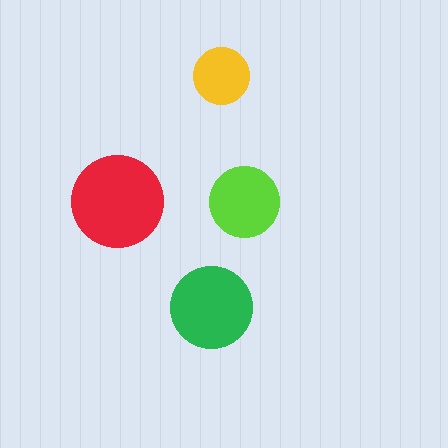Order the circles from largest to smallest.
the red one, the green one, the lime one, the yellow one.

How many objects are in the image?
There are 4 objects in the image.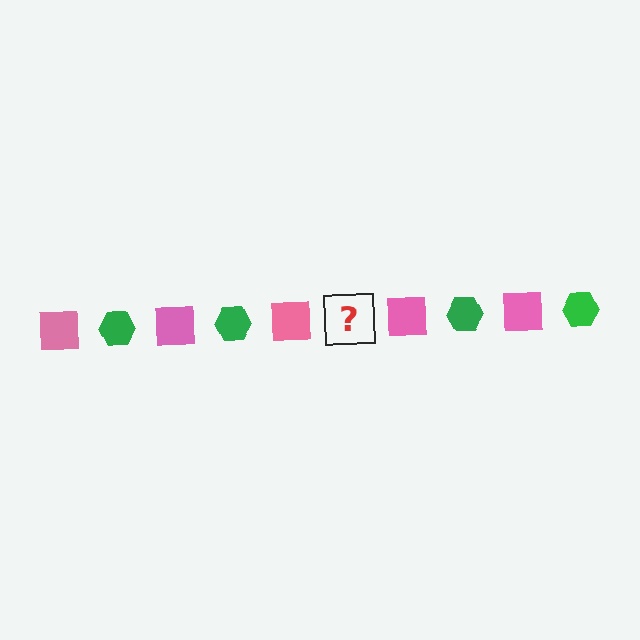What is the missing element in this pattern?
The missing element is a green hexagon.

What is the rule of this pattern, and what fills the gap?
The rule is that the pattern alternates between pink square and green hexagon. The gap should be filled with a green hexagon.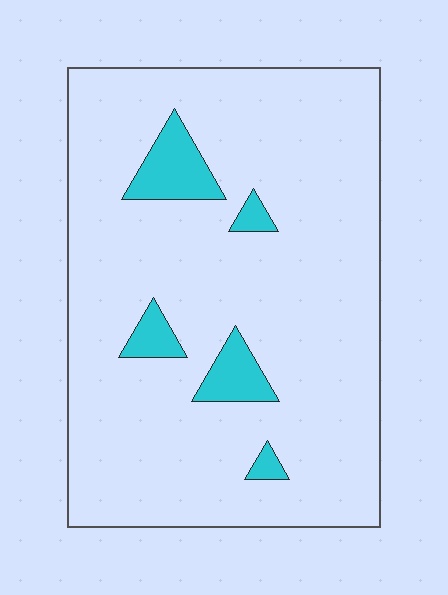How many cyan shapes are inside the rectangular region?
5.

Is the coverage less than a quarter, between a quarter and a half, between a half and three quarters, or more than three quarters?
Less than a quarter.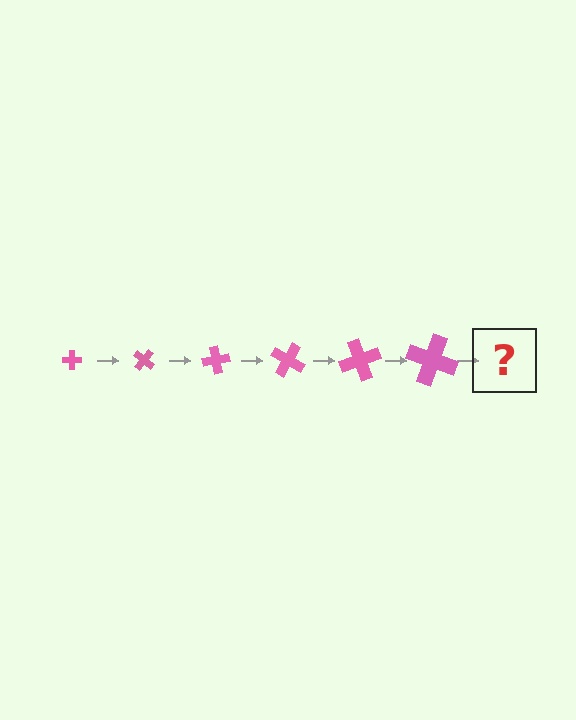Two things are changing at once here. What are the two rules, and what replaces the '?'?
The two rules are that the cross grows larger each step and it rotates 40 degrees each step. The '?' should be a cross, larger than the previous one and rotated 240 degrees from the start.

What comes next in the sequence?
The next element should be a cross, larger than the previous one and rotated 240 degrees from the start.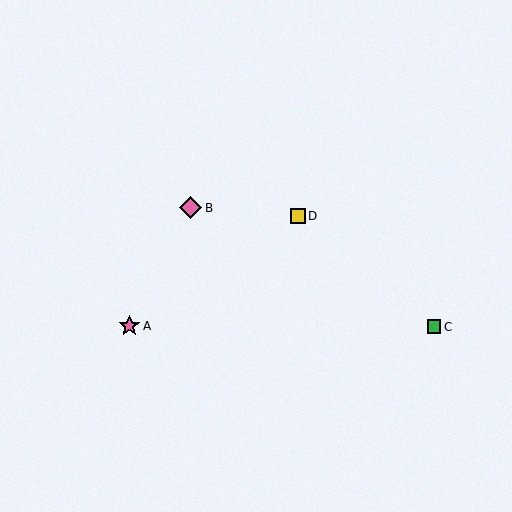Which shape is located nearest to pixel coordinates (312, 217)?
The yellow square (labeled D) at (298, 216) is nearest to that location.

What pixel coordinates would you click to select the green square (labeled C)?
Click at (434, 327) to select the green square C.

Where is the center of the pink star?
The center of the pink star is at (129, 326).